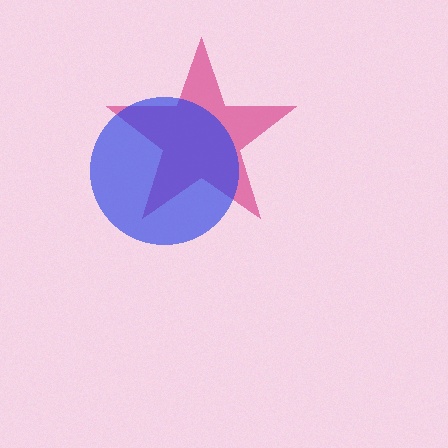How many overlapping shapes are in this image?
There are 2 overlapping shapes in the image.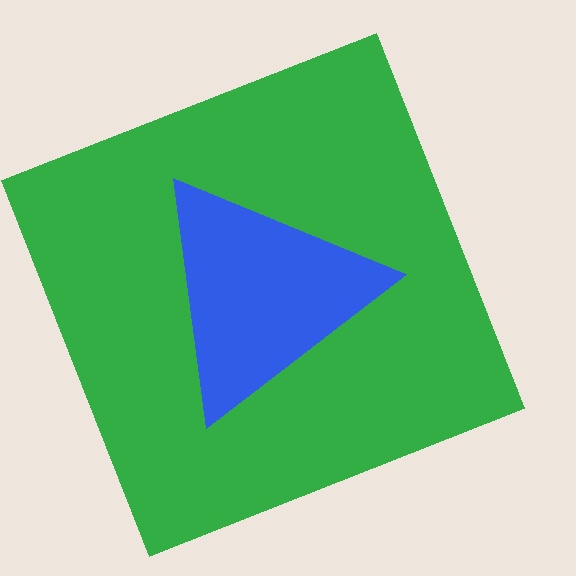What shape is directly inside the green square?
The blue triangle.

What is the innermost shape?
The blue triangle.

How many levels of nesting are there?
2.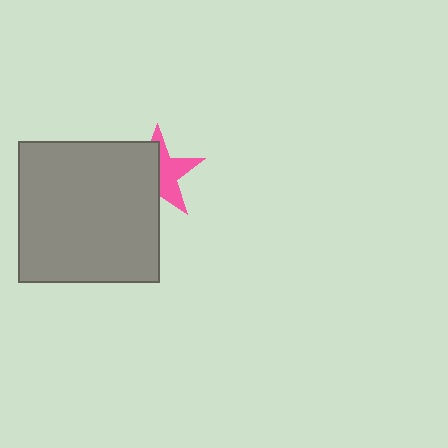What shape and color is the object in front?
The object in front is a gray square.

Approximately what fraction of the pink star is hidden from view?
Roughly 51% of the pink star is hidden behind the gray square.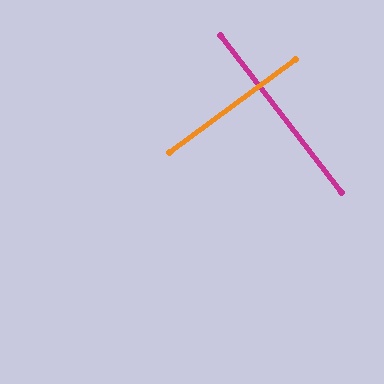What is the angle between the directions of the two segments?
Approximately 89 degrees.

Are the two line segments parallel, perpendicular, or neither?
Perpendicular — they meet at approximately 89°.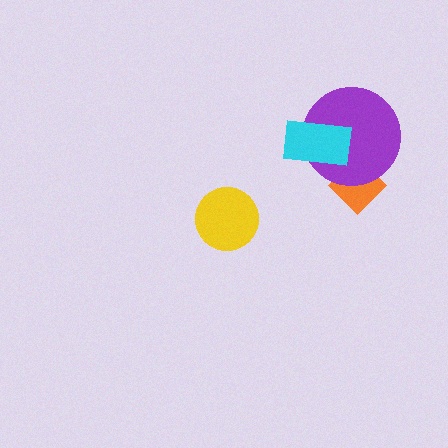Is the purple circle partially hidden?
Yes, it is partially covered by another shape.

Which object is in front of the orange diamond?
The purple circle is in front of the orange diamond.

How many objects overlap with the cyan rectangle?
1 object overlaps with the cyan rectangle.